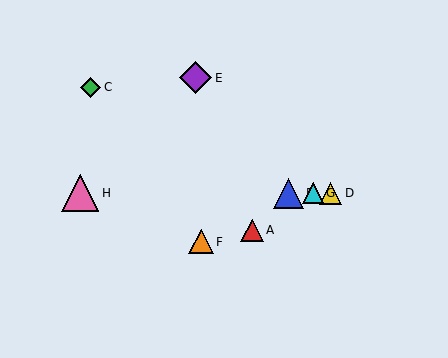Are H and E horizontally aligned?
No, H is at y≈193 and E is at y≈78.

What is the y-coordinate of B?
Object B is at y≈193.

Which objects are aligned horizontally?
Objects B, D, G, H are aligned horizontally.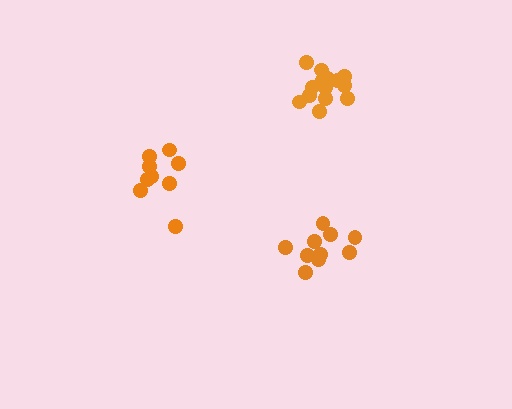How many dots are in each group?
Group 1: 9 dots, Group 2: 11 dots, Group 3: 15 dots (35 total).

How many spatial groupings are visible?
There are 3 spatial groupings.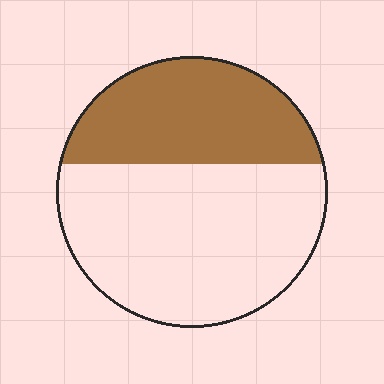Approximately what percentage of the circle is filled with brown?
Approximately 35%.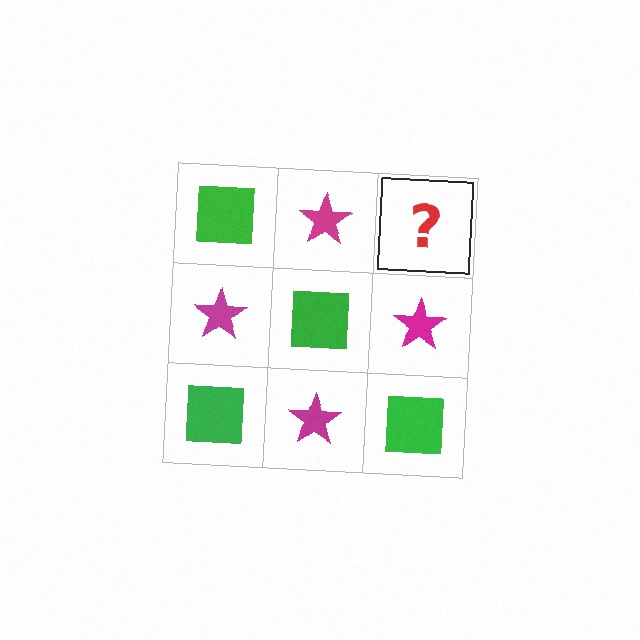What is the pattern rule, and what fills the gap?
The rule is that it alternates green square and magenta star in a checkerboard pattern. The gap should be filled with a green square.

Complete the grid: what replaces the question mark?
The question mark should be replaced with a green square.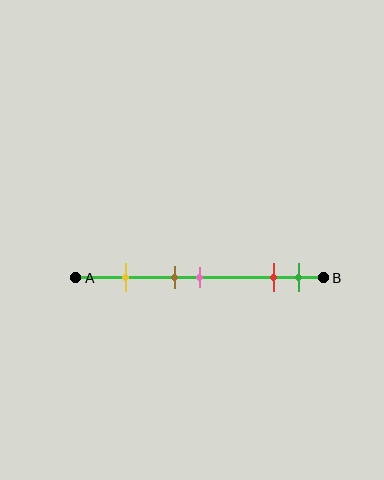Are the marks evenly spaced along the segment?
No, the marks are not evenly spaced.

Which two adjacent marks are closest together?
The brown and pink marks are the closest adjacent pair.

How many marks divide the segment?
There are 5 marks dividing the segment.